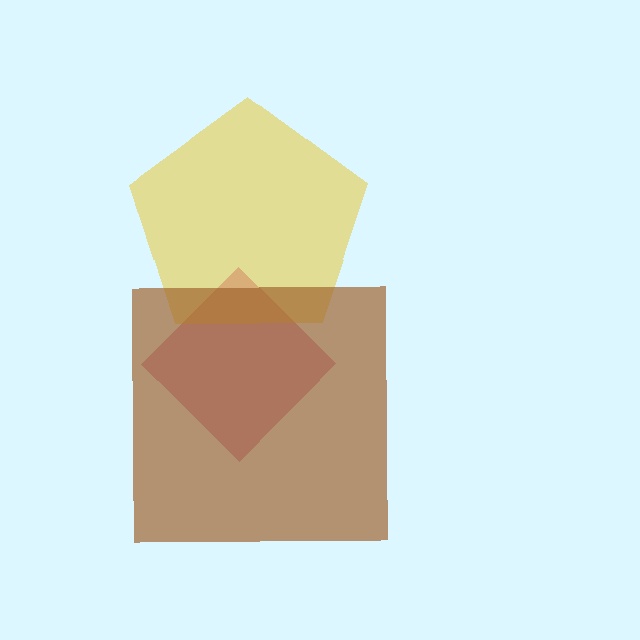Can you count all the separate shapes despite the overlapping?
Yes, there are 3 separate shapes.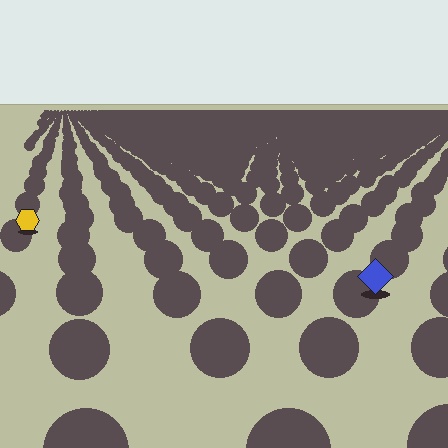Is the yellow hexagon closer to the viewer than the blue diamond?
No. The blue diamond is closer — you can tell from the texture gradient: the ground texture is coarser near it.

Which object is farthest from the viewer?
The yellow hexagon is farthest from the viewer. It appears smaller and the ground texture around it is denser.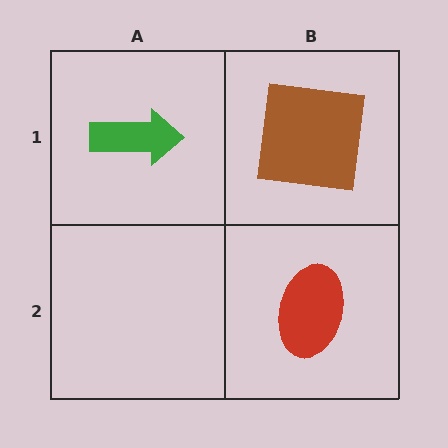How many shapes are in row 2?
1 shape.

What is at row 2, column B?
A red ellipse.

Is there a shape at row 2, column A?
No, that cell is empty.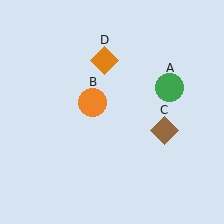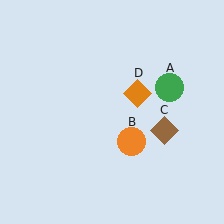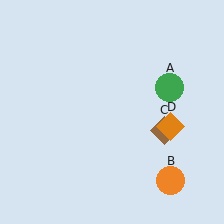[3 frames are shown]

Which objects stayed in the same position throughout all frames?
Green circle (object A) and brown diamond (object C) remained stationary.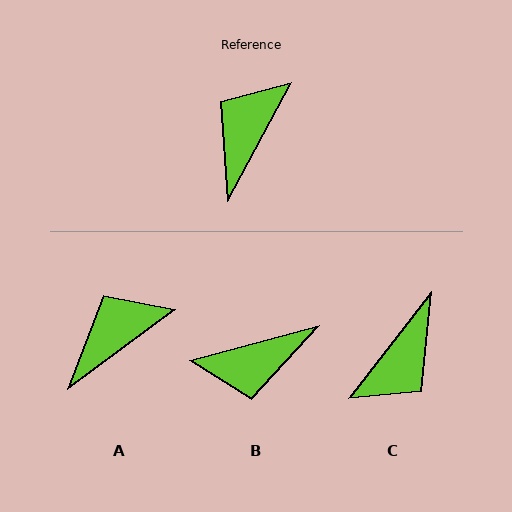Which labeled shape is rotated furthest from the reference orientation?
C, about 171 degrees away.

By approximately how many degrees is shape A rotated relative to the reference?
Approximately 25 degrees clockwise.